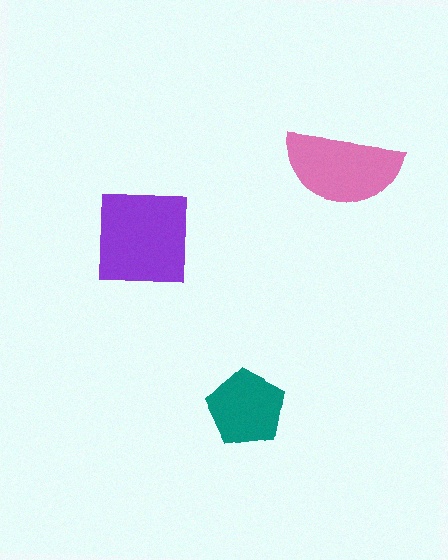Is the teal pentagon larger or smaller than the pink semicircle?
Smaller.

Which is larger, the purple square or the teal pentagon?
The purple square.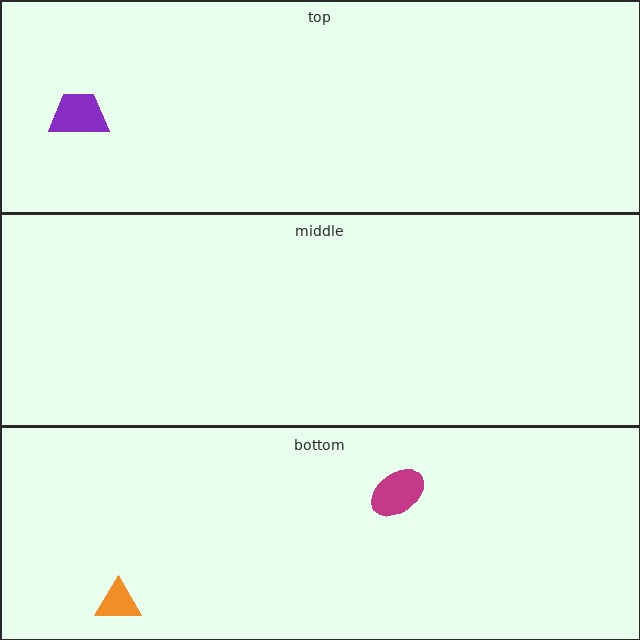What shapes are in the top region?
The purple trapezoid.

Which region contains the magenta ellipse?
The bottom region.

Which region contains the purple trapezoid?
The top region.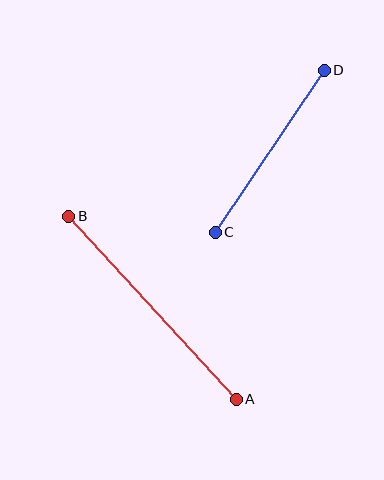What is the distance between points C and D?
The distance is approximately 195 pixels.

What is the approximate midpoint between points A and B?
The midpoint is at approximately (153, 308) pixels.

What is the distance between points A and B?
The distance is approximately 248 pixels.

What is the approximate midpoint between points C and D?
The midpoint is at approximately (270, 151) pixels.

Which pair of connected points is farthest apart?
Points A and B are farthest apart.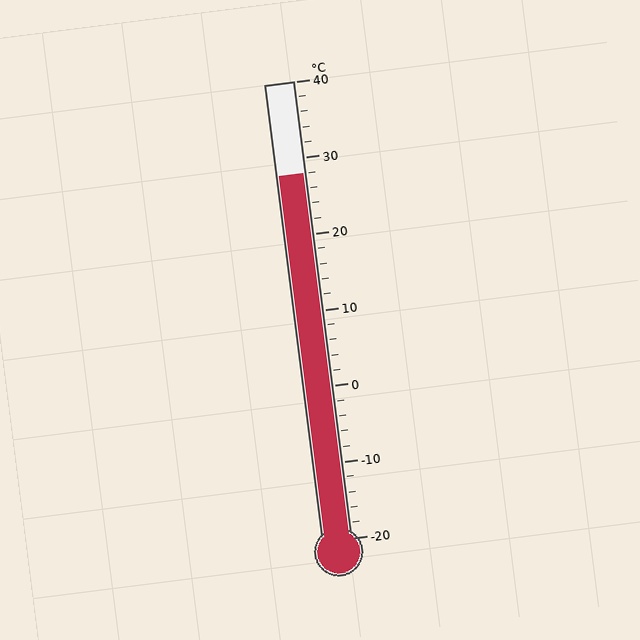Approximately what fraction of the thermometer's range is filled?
The thermometer is filled to approximately 80% of its range.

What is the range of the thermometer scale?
The thermometer scale ranges from -20°C to 40°C.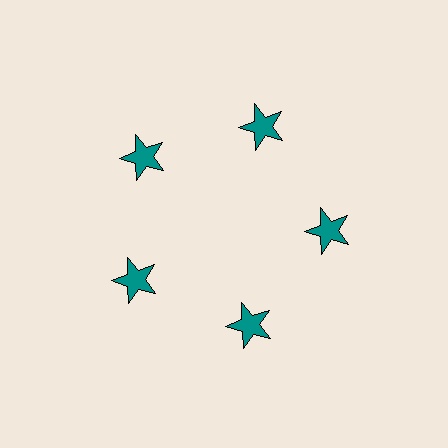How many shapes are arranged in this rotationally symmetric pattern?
There are 5 shapes, arranged in 5 groups of 1.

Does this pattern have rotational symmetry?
Yes, this pattern has 5-fold rotational symmetry. It looks the same after rotating 72 degrees around the center.